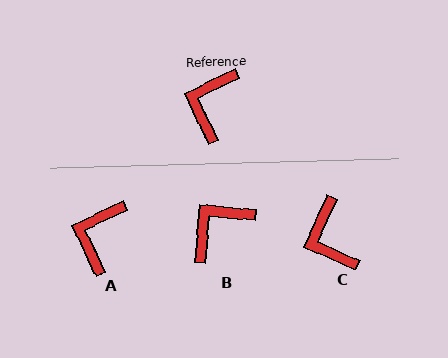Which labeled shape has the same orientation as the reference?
A.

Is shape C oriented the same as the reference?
No, it is off by about 41 degrees.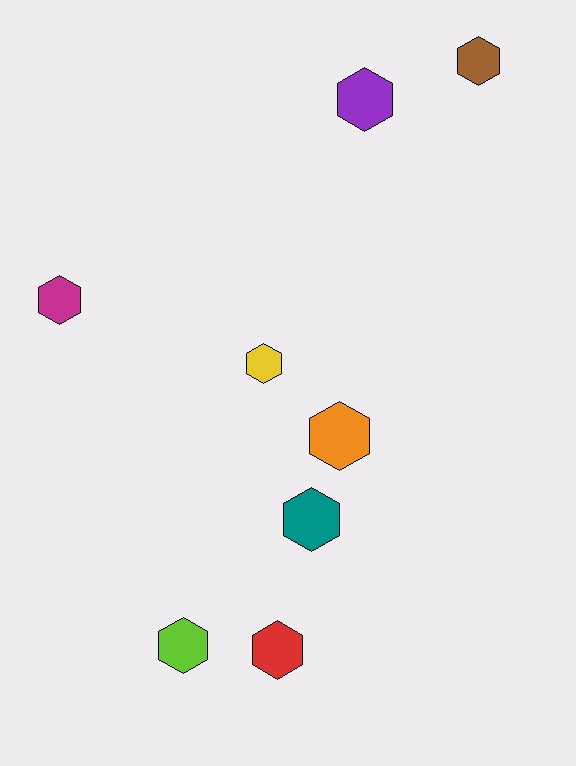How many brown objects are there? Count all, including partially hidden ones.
There is 1 brown object.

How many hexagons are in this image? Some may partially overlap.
There are 8 hexagons.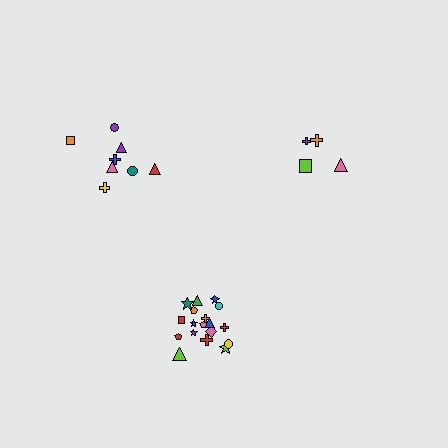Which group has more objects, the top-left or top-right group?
The top-left group.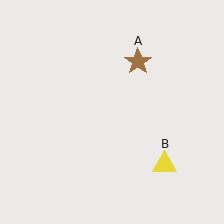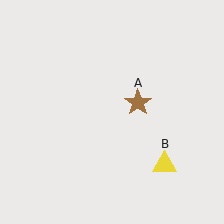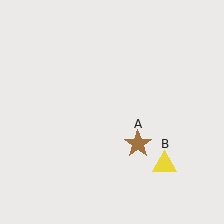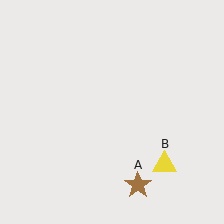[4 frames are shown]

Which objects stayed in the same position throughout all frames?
Yellow triangle (object B) remained stationary.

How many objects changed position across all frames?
1 object changed position: brown star (object A).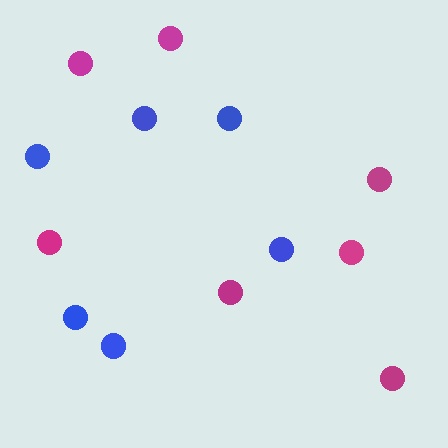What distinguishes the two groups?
There are 2 groups: one group of blue circles (6) and one group of magenta circles (7).